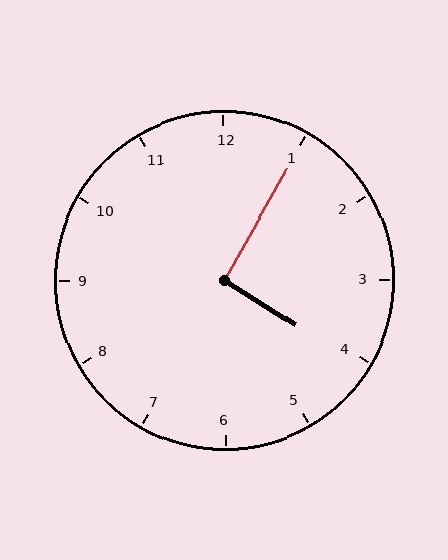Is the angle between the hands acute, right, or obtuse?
It is right.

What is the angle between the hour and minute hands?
Approximately 92 degrees.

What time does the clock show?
4:05.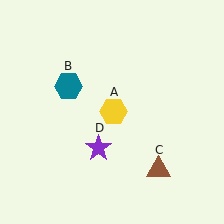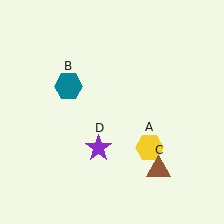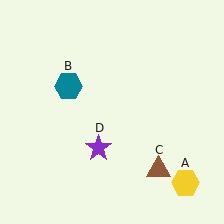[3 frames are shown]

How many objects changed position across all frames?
1 object changed position: yellow hexagon (object A).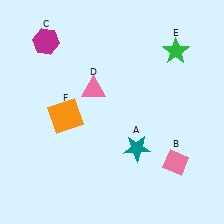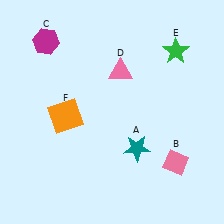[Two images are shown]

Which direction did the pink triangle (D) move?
The pink triangle (D) moved right.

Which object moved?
The pink triangle (D) moved right.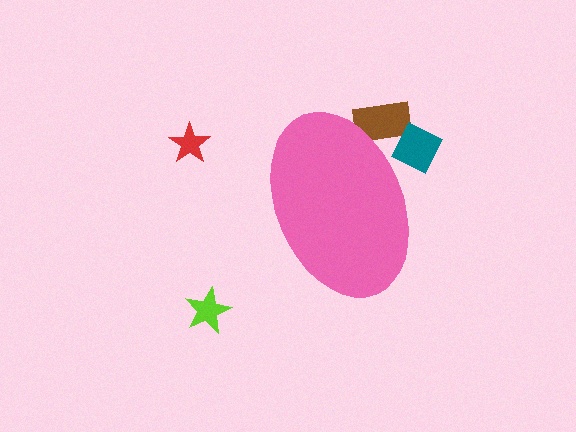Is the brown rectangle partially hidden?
Yes, the brown rectangle is partially hidden behind the pink ellipse.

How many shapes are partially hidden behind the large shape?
2 shapes are partially hidden.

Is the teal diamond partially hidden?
Yes, the teal diamond is partially hidden behind the pink ellipse.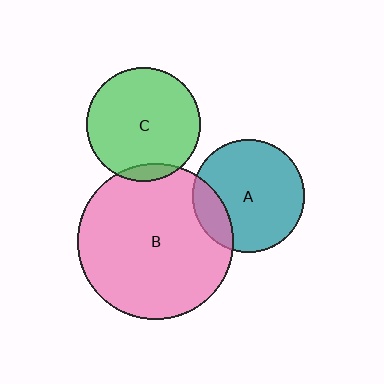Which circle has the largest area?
Circle B (pink).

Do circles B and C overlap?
Yes.